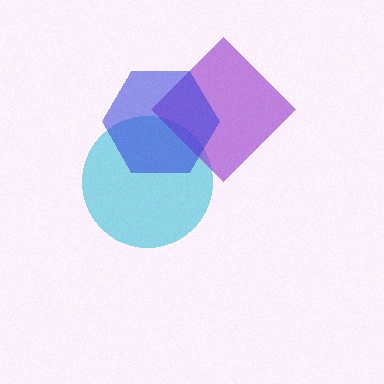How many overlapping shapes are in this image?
There are 3 overlapping shapes in the image.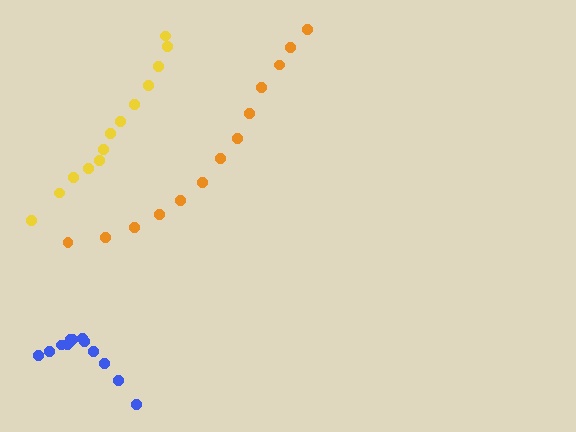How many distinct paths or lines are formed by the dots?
There are 3 distinct paths.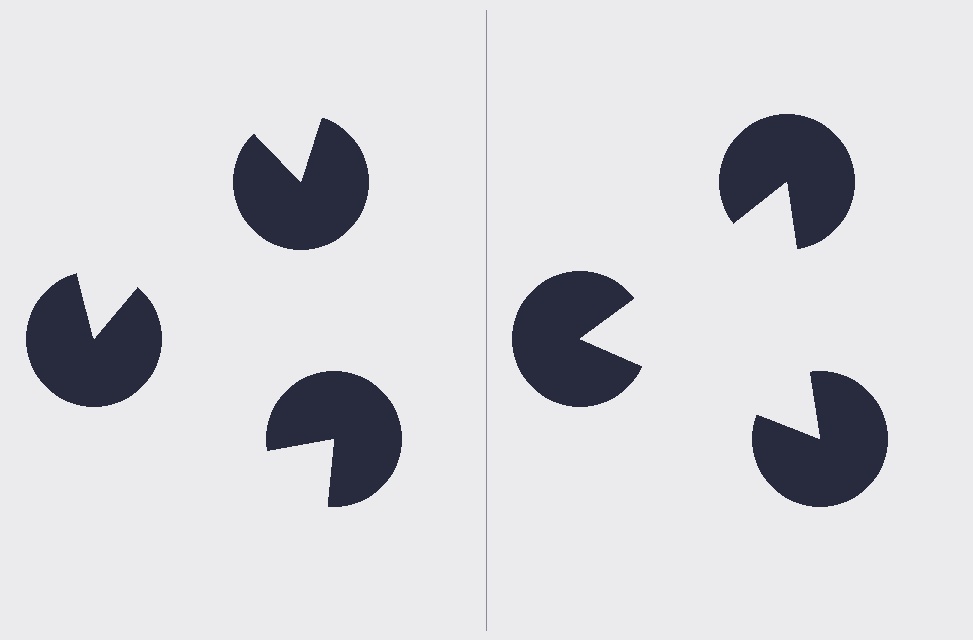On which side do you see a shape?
An illusory triangle appears on the right side. On the left side the wedge cuts are rotated, so no coherent shape forms.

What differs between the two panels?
The pac-man discs are positioned identically on both sides; only the wedge orientations differ. On the right they align to a triangle; on the left they are misaligned.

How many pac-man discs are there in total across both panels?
6 — 3 on each side.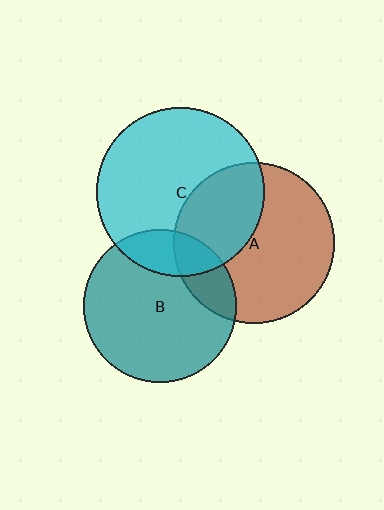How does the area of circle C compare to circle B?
Approximately 1.2 times.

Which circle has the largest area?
Circle C (cyan).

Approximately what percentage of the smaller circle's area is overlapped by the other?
Approximately 35%.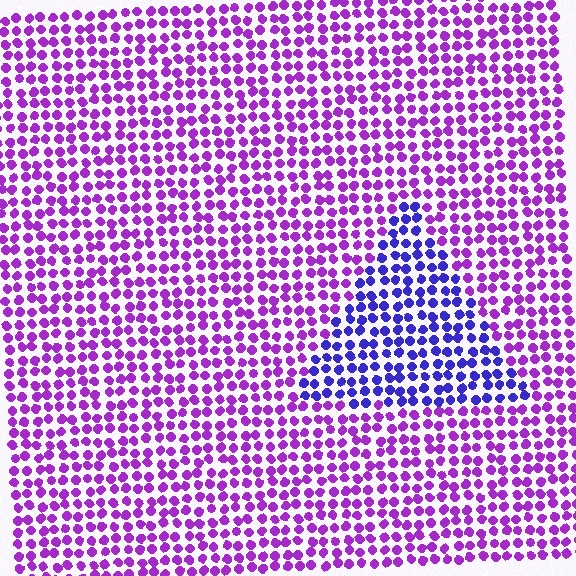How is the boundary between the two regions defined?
The boundary is defined purely by a slight shift in hue (about 42 degrees). Spacing, size, and orientation are identical on both sides.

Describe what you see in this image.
The image is filled with small purple elements in a uniform arrangement. A triangle-shaped region is visible where the elements are tinted to a slightly different hue, forming a subtle color boundary.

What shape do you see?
I see a triangle.